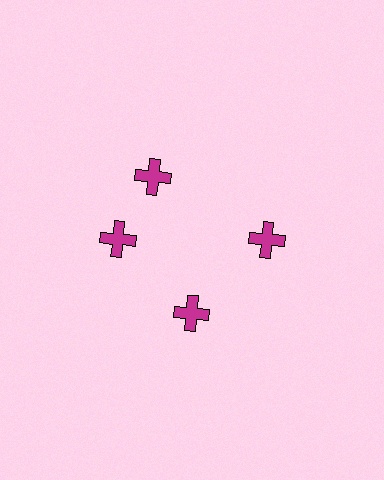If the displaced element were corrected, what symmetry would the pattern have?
It would have 4-fold rotational symmetry — the pattern would map onto itself every 90 degrees.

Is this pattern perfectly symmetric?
No. The 4 magenta crosses are arranged in a ring, but one element near the 12 o'clock position is rotated out of alignment along the ring, breaking the 4-fold rotational symmetry.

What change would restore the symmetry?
The symmetry would be restored by rotating it back into even spacing with its neighbors so that all 4 crosses sit at equal angles and equal distance from the center.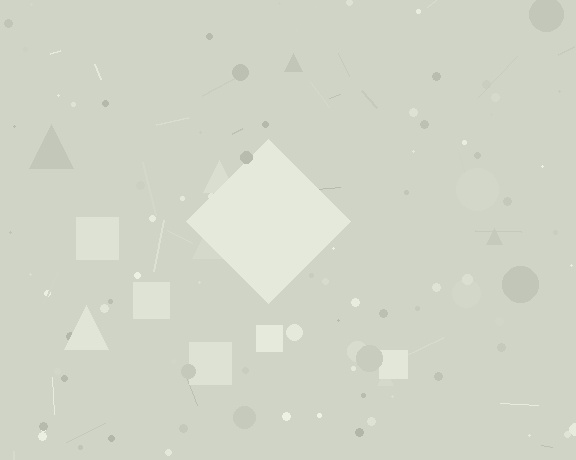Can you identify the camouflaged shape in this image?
The camouflaged shape is a diamond.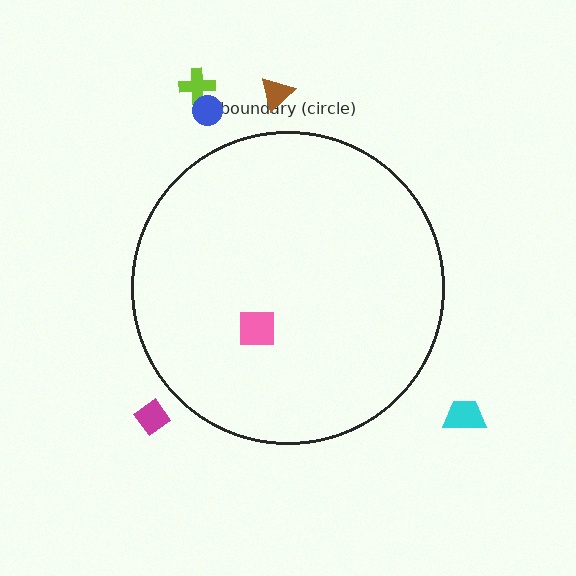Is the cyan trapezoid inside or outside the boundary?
Outside.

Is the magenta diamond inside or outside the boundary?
Outside.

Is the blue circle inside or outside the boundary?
Outside.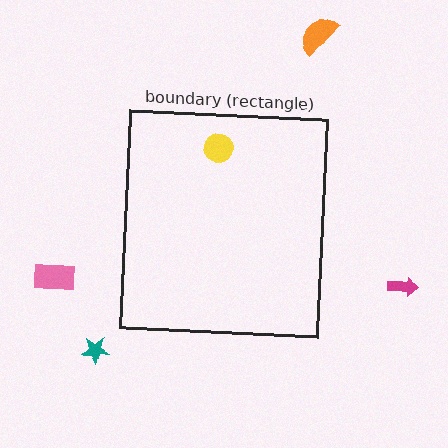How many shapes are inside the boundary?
1 inside, 4 outside.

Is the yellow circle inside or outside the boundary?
Inside.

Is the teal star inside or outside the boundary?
Outside.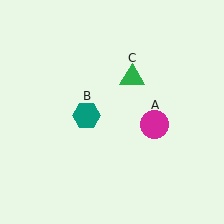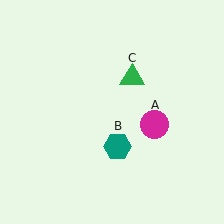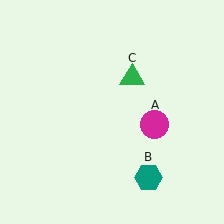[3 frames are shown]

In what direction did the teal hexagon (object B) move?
The teal hexagon (object B) moved down and to the right.